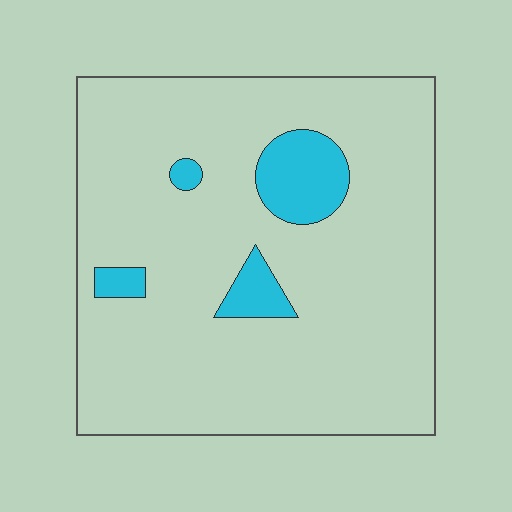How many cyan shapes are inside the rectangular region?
4.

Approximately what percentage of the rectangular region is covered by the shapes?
Approximately 10%.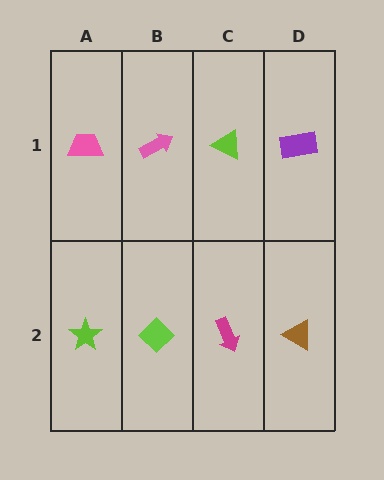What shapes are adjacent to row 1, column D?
A brown triangle (row 2, column D), a lime triangle (row 1, column C).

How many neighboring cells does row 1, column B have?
3.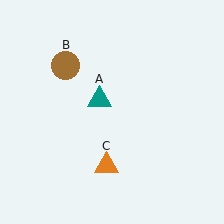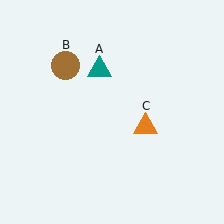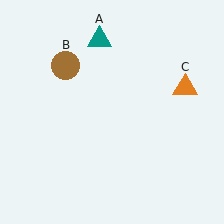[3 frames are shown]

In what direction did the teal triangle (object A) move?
The teal triangle (object A) moved up.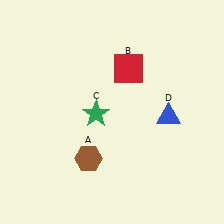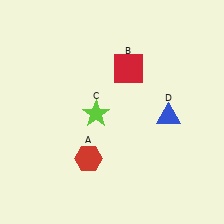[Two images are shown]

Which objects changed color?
A changed from brown to red. C changed from green to lime.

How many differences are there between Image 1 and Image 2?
There are 2 differences between the two images.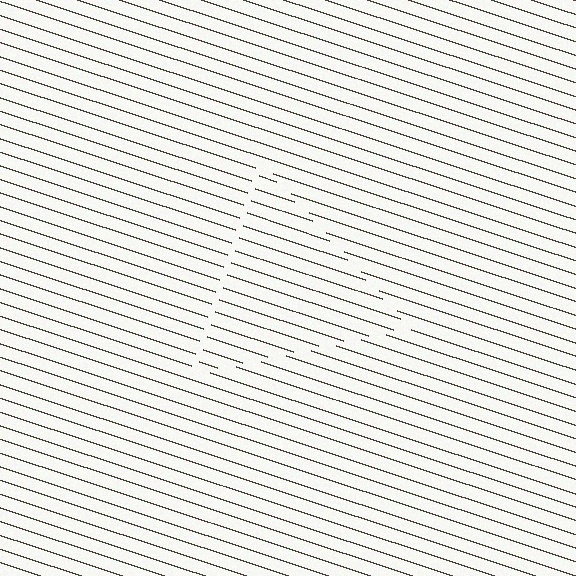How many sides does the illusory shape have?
3 sides — the line-ends trace a triangle.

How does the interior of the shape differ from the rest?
The interior of the shape contains the same grating, shifted by half a period — the contour is defined by the phase discontinuity where line-ends from the inner and outer gratings abut.